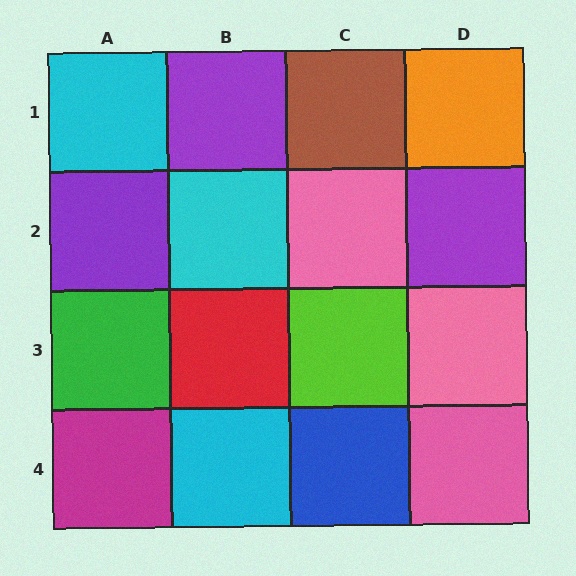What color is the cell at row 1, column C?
Brown.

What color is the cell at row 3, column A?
Green.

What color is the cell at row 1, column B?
Purple.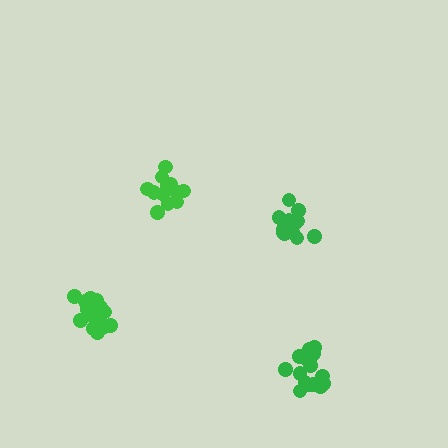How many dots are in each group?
Group 1: 12 dots, Group 2: 12 dots, Group 3: 16 dots, Group 4: 16 dots (56 total).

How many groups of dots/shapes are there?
There are 4 groups.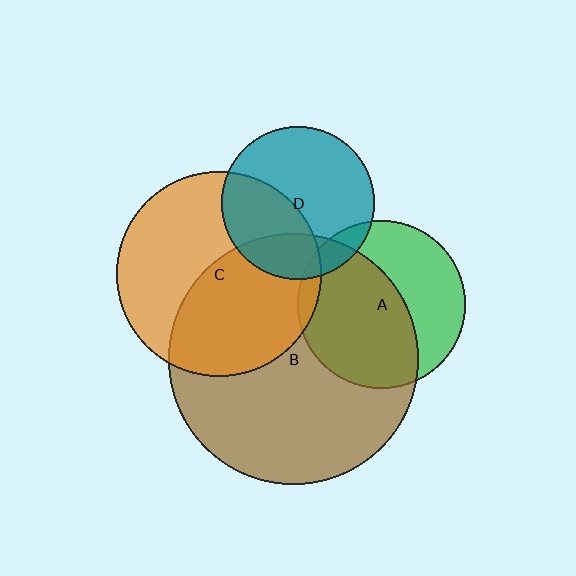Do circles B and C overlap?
Yes.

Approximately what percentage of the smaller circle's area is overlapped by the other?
Approximately 50%.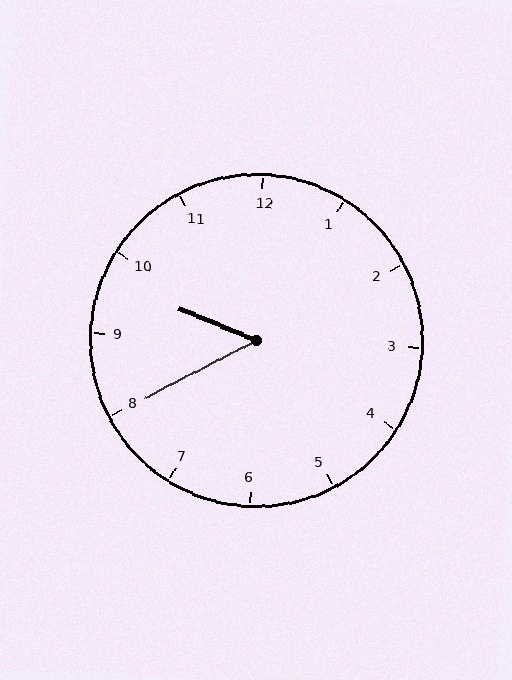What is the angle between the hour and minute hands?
Approximately 50 degrees.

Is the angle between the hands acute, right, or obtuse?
It is acute.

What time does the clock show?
9:40.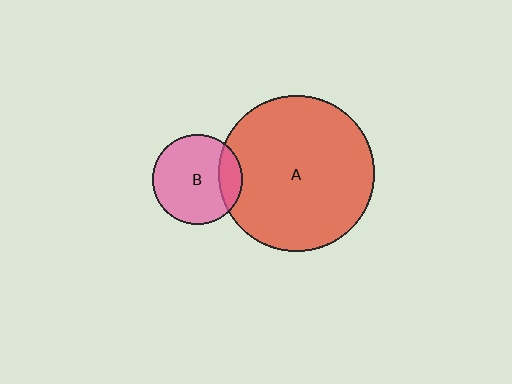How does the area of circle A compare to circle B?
Approximately 3.0 times.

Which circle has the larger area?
Circle A (red).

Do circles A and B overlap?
Yes.